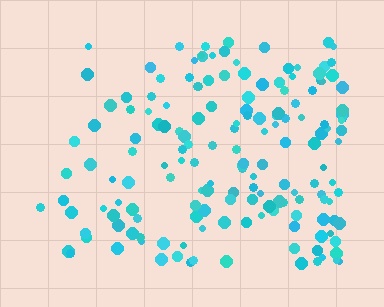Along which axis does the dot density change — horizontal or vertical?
Horizontal.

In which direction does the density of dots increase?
From left to right, with the right side densest.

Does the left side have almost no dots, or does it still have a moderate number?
Still a moderate number, just noticeably fewer than the right.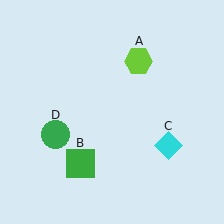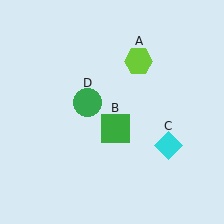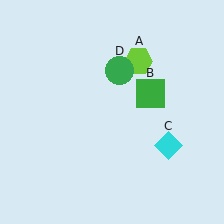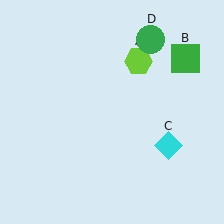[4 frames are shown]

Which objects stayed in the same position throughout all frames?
Lime hexagon (object A) and cyan diamond (object C) remained stationary.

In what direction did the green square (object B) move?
The green square (object B) moved up and to the right.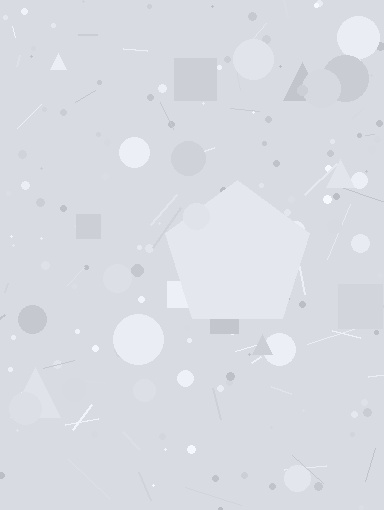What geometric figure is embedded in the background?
A pentagon is embedded in the background.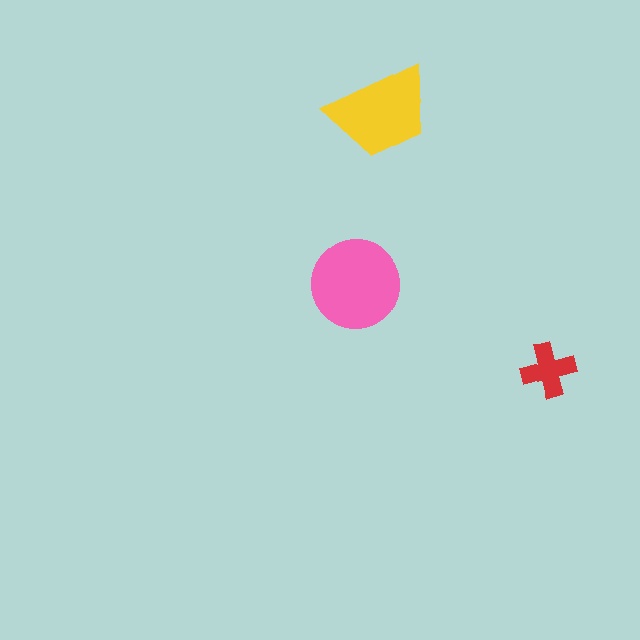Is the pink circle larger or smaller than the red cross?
Larger.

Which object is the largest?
The pink circle.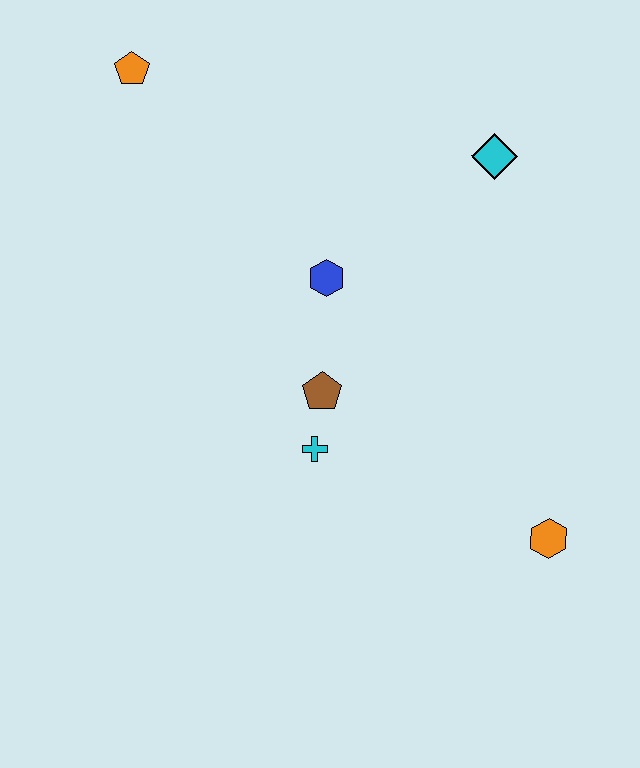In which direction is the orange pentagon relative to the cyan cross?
The orange pentagon is above the cyan cross.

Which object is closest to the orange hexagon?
The cyan cross is closest to the orange hexagon.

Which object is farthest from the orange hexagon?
The orange pentagon is farthest from the orange hexagon.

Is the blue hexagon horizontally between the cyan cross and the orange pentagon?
No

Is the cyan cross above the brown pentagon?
No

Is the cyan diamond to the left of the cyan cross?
No